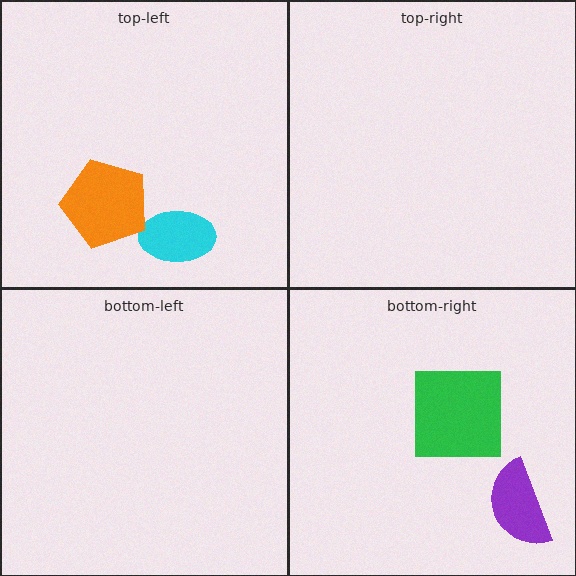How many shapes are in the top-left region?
2.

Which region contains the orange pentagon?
The top-left region.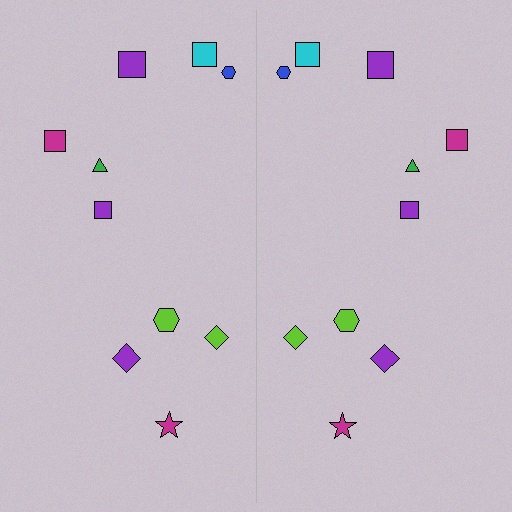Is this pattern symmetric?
Yes, this pattern has bilateral (reflection) symmetry.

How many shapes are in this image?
There are 20 shapes in this image.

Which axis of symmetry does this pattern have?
The pattern has a vertical axis of symmetry running through the center of the image.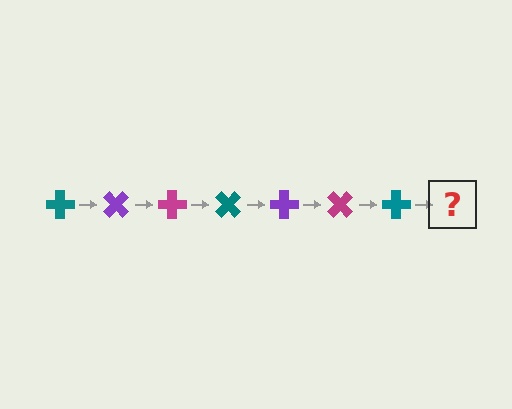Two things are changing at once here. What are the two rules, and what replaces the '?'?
The two rules are that it rotates 45 degrees each step and the color cycles through teal, purple, and magenta. The '?' should be a purple cross, rotated 315 degrees from the start.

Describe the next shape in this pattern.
It should be a purple cross, rotated 315 degrees from the start.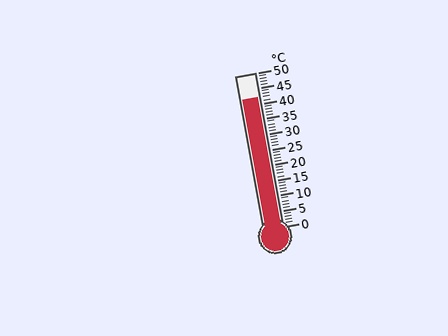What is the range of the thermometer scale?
The thermometer scale ranges from 0°C to 50°C.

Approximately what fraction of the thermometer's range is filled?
The thermometer is filled to approximately 85% of its range.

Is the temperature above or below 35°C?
The temperature is above 35°C.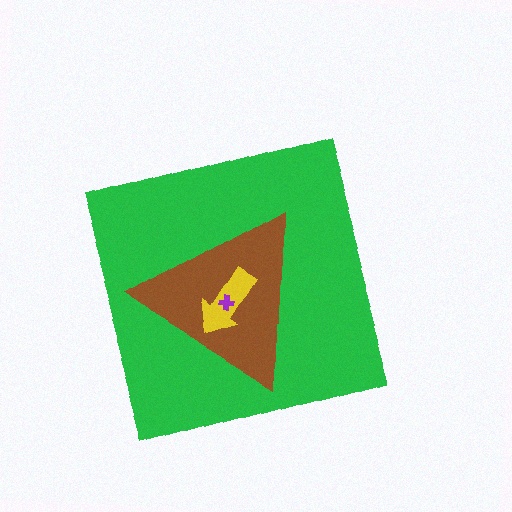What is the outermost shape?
The green diamond.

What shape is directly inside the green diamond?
The brown triangle.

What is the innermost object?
The purple cross.